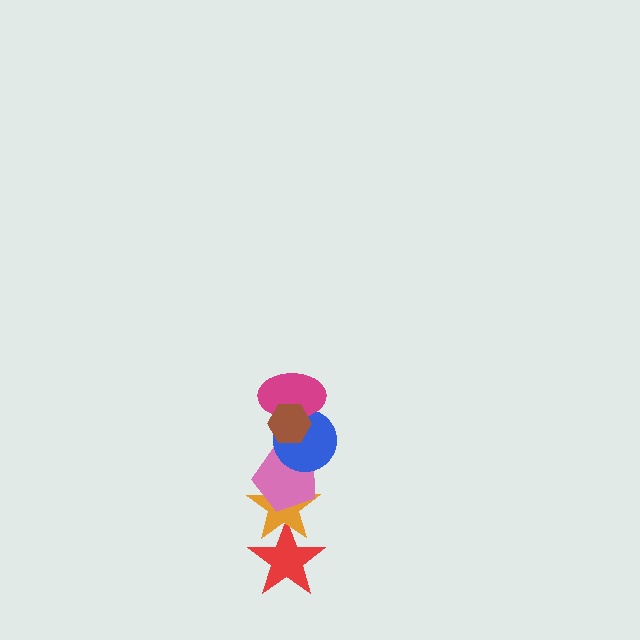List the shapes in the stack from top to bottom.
From top to bottom: the brown hexagon, the magenta ellipse, the blue circle, the pink pentagon, the orange star, the red star.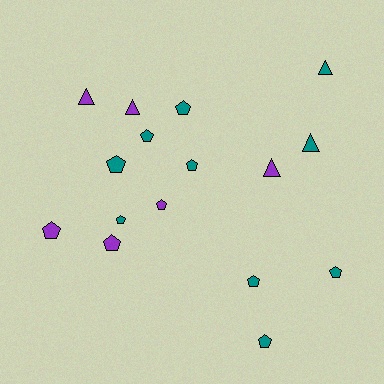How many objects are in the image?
There are 16 objects.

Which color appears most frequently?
Teal, with 10 objects.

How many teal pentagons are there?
There are 8 teal pentagons.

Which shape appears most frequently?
Pentagon, with 11 objects.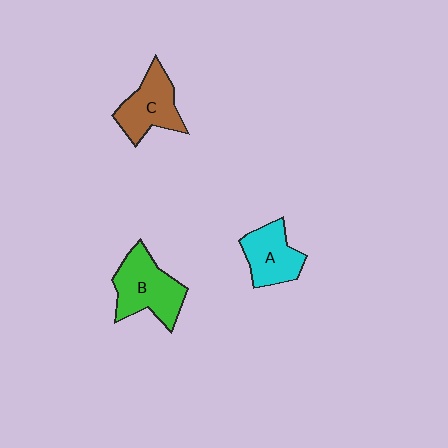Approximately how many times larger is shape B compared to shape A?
Approximately 1.3 times.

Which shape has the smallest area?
Shape A (cyan).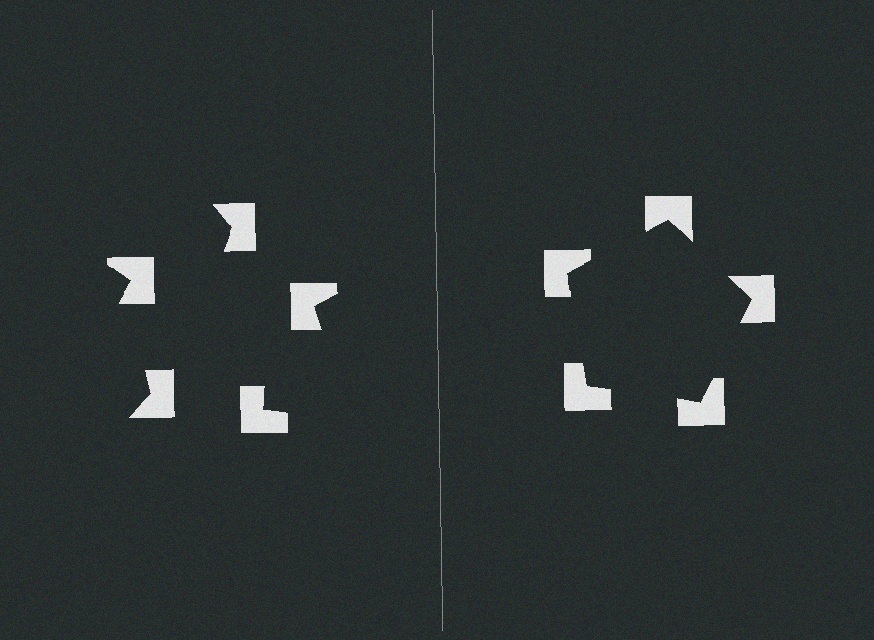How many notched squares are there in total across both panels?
10 — 5 on each side.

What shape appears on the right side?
An illusory pentagon.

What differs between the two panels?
The notched squares are positioned identically on both sides; only the wedge orientations differ. On the right they align to a pentagon; on the left they are misaligned.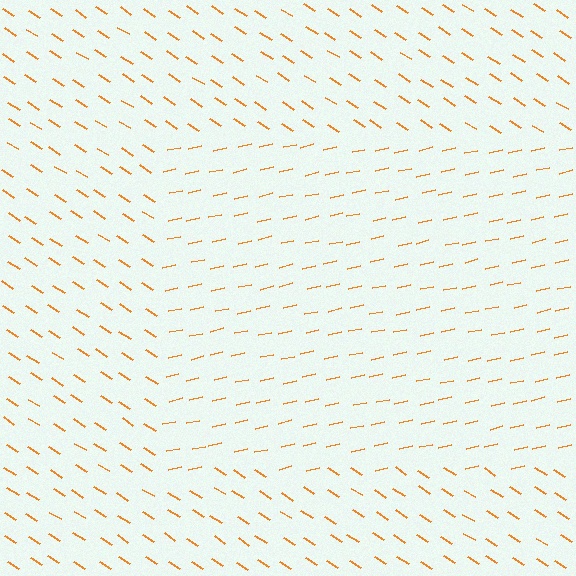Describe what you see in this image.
The image is filled with small orange line segments. A rectangle region in the image has lines oriented differently from the surrounding lines, creating a visible texture boundary.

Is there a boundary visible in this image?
Yes, there is a texture boundary formed by a change in line orientation.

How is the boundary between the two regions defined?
The boundary is defined purely by a change in line orientation (approximately 45 degrees difference). All lines are the same color and thickness.